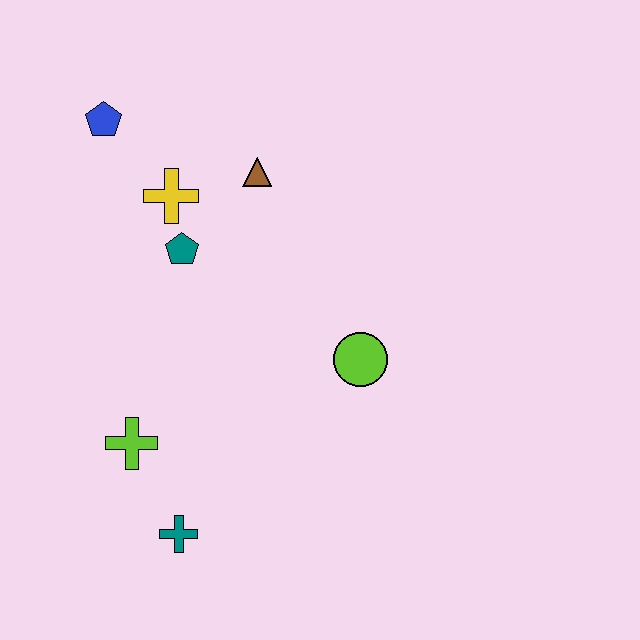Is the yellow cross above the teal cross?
Yes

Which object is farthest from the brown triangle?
The teal cross is farthest from the brown triangle.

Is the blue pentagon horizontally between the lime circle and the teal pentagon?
No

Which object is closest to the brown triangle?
The yellow cross is closest to the brown triangle.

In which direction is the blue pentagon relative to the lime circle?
The blue pentagon is to the left of the lime circle.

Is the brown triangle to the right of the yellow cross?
Yes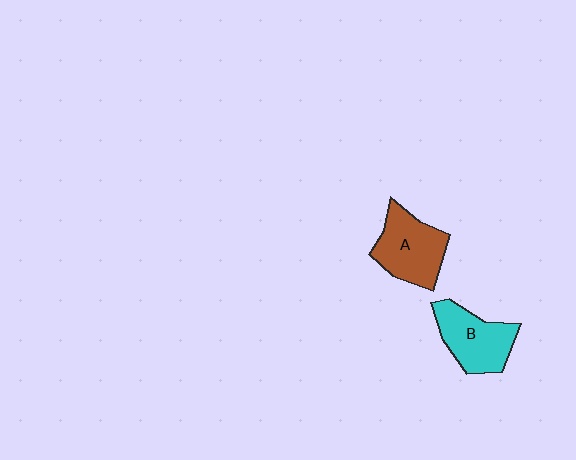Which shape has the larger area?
Shape A (brown).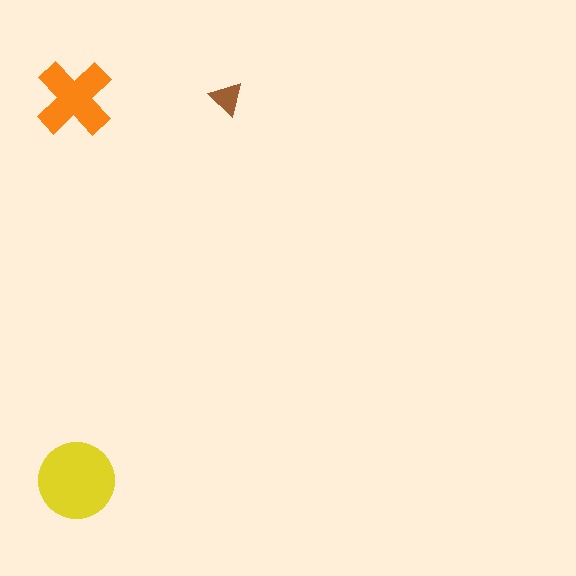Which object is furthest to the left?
The orange cross is leftmost.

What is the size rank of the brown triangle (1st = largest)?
3rd.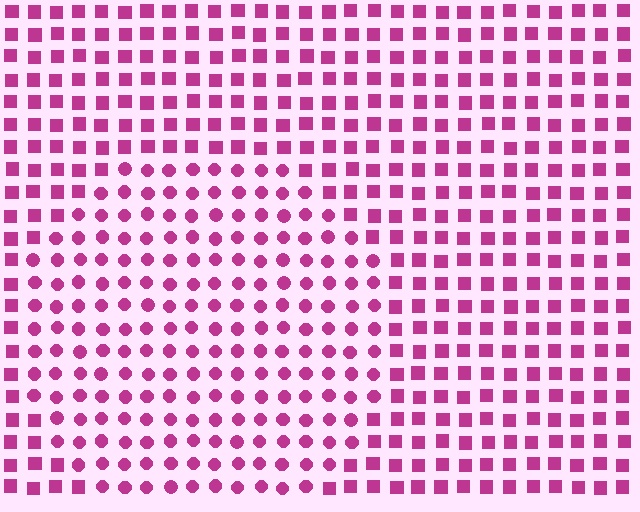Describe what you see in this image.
The image is filled with small magenta elements arranged in a uniform grid. A circle-shaped region contains circles, while the surrounding area contains squares. The boundary is defined purely by the change in element shape.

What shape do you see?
I see a circle.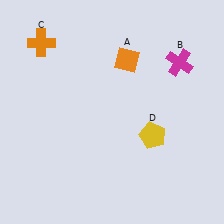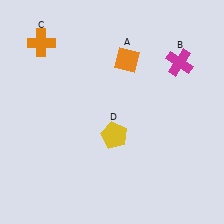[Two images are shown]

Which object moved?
The yellow pentagon (D) moved left.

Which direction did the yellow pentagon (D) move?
The yellow pentagon (D) moved left.